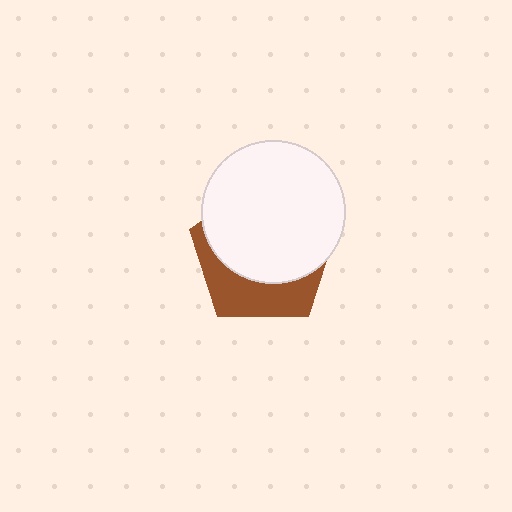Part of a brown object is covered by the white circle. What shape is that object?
It is a pentagon.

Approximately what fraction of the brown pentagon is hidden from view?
Roughly 65% of the brown pentagon is hidden behind the white circle.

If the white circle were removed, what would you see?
You would see the complete brown pentagon.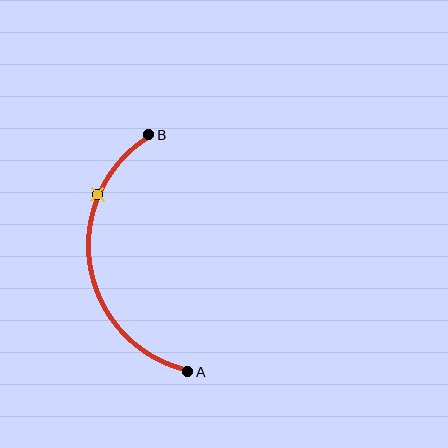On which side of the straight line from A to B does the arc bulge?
The arc bulges to the left of the straight line connecting A and B.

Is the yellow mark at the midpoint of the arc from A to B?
No. The yellow mark lies on the arc but is closer to endpoint B. The arc midpoint would be at the point on the curve equidistant along the arc from both A and B.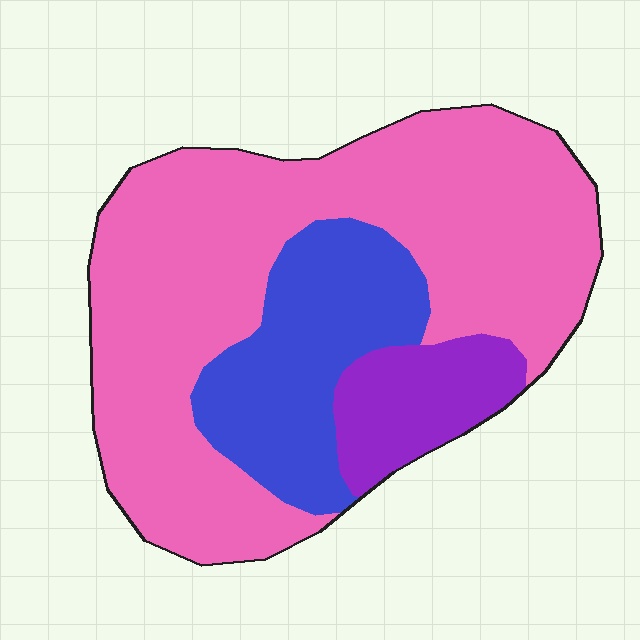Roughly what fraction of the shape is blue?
Blue covers 22% of the shape.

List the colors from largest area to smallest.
From largest to smallest: pink, blue, purple.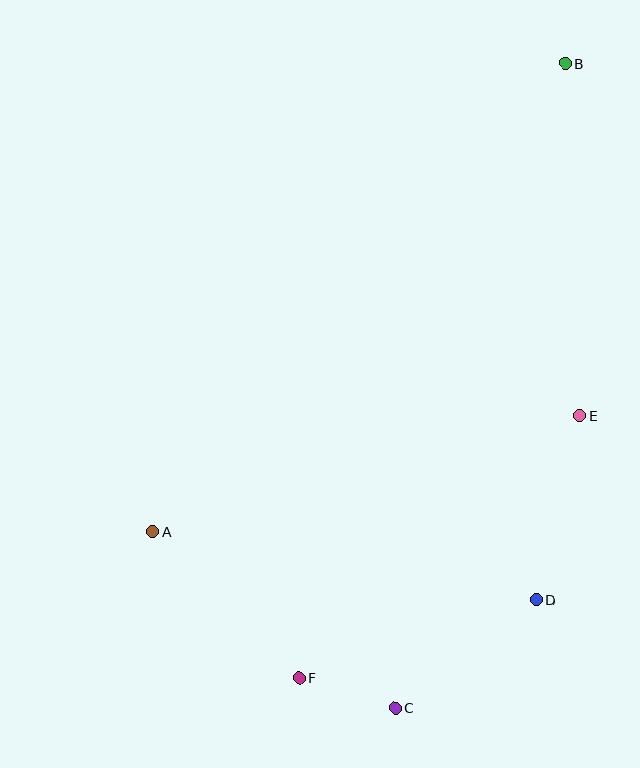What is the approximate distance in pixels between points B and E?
The distance between B and E is approximately 353 pixels.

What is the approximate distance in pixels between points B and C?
The distance between B and C is approximately 667 pixels.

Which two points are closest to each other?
Points C and F are closest to each other.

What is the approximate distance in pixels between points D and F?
The distance between D and F is approximately 250 pixels.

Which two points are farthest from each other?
Points B and F are farthest from each other.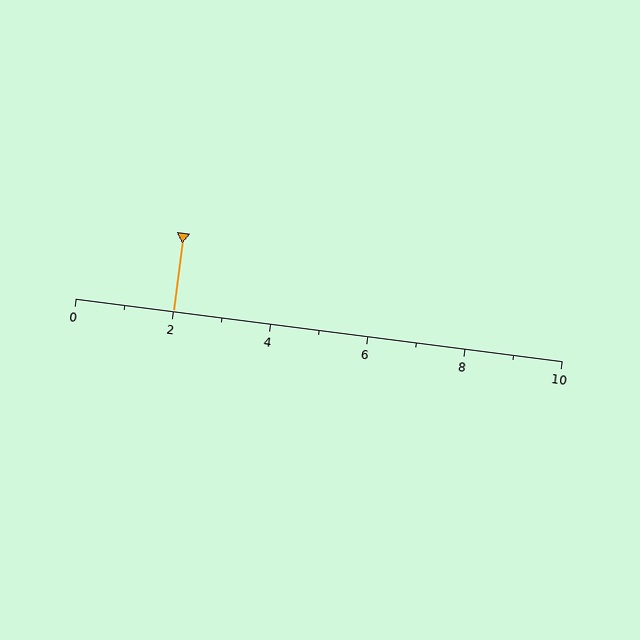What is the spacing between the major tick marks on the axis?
The major ticks are spaced 2 apart.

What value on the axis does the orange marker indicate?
The marker indicates approximately 2.